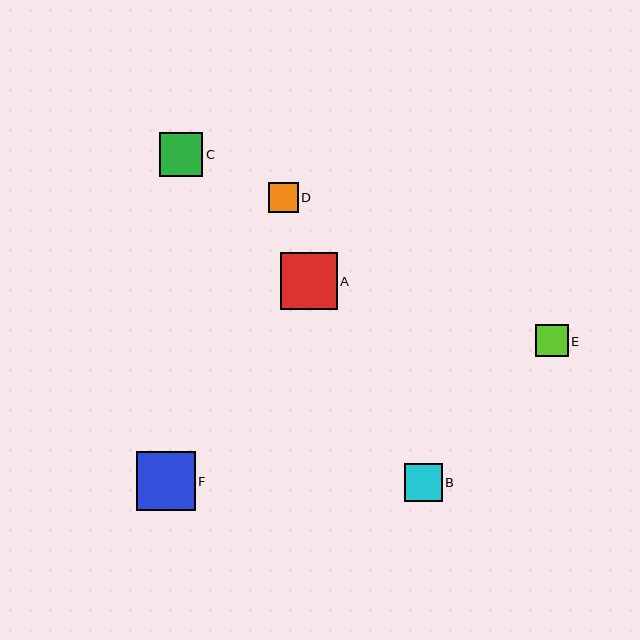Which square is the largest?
Square F is the largest with a size of approximately 59 pixels.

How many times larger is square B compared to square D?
Square B is approximately 1.3 times the size of square D.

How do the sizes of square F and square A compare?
Square F and square A are approximately the same size.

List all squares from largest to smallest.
From largest to smallest: F, A, C, B, E, D.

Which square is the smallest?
Square D is the smallest with a size of approximately 30 pixels.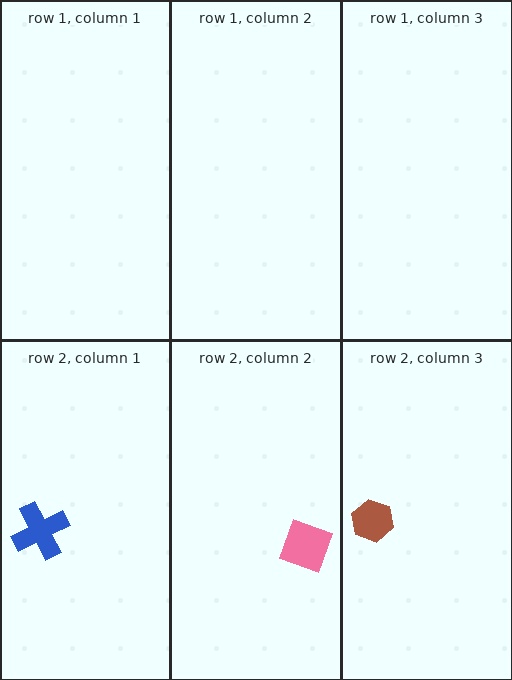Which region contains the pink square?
The row 2, column 2 region.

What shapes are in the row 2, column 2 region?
The pink square.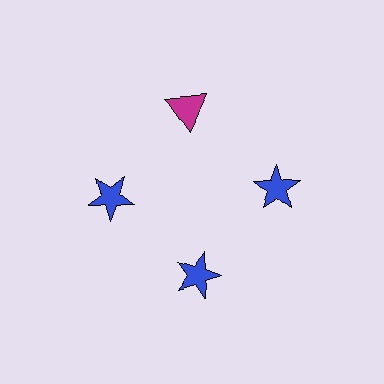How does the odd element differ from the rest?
It differs in both color (magenta instead of blue) and shape (triangle instead of star).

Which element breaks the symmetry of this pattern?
The magenta triangle at roughly the 12 o'clock position breaks the symmetry. All other shapes are blue stars.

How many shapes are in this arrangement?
There are 4 shapes arranged in a ring pattern.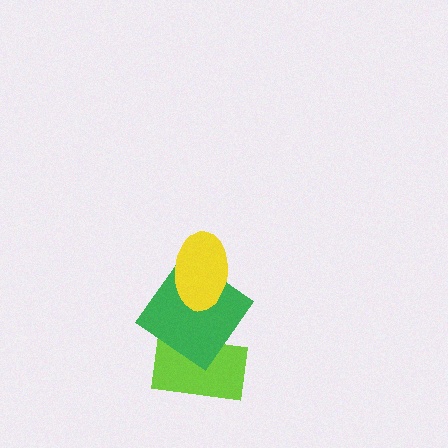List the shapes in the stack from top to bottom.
From top to bottom: the yellow ellipse, the green diamond, the lime rectangle.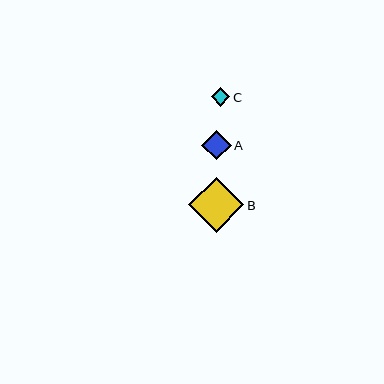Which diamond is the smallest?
Diamond C is the smallest with a size of approximately 18 pixels.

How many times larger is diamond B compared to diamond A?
Diamond B is approximately 1.9 times the size of diamond A.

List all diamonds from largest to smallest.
From largest to smallest: B, A, C.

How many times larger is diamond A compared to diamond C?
Diamond A is approximately 1.6 times the size of diamond C.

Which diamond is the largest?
Diamond B is the largest with a size of approximately 55 pixels.